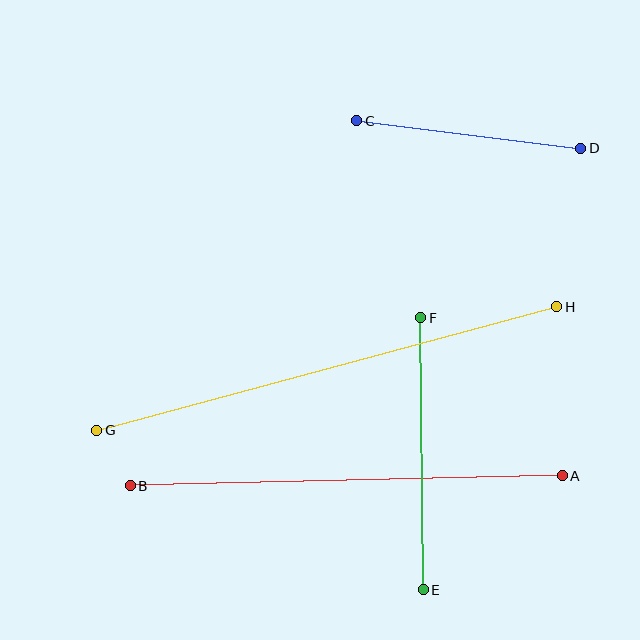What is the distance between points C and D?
The distance is approximately 225 pixels.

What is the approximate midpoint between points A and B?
The midpoint is at approximately (346, 481) pixels.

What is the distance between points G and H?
The distance is approximately 476 pixels.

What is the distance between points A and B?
The distance is approximately 432 pixels.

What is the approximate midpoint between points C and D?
The midpoint is at approximately (469, 134) pixels.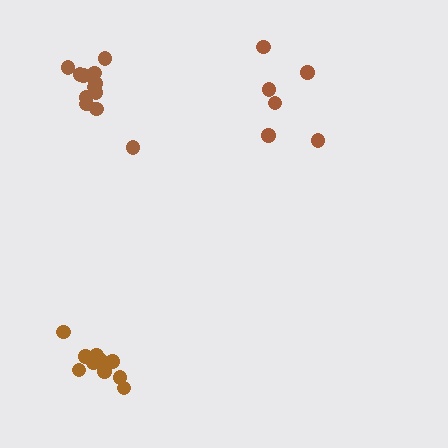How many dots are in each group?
Group 1: 12 dots, Group 2: 10 dots, Group 3: 6 dots (28 total).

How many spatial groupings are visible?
There are 3 spatial groupings.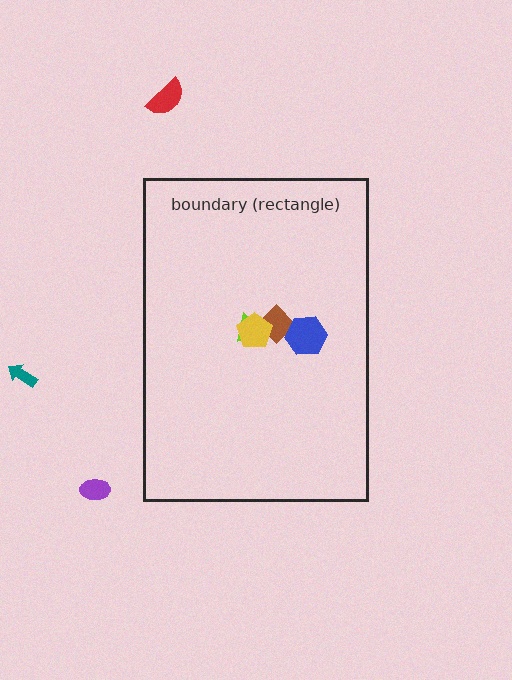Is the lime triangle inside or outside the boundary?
Inside.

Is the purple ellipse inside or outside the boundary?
Outside.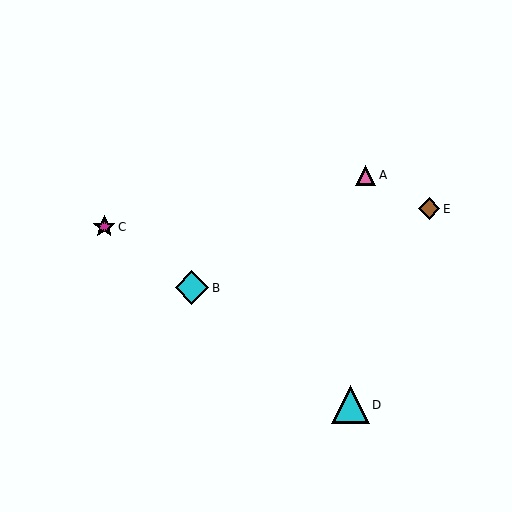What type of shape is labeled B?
Shape B is a cyan diamond.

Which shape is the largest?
The cyan triangle (labeled D) is the largest.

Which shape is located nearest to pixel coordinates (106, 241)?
The magenta star (labeled C) at (104, 227) is nearest to that location.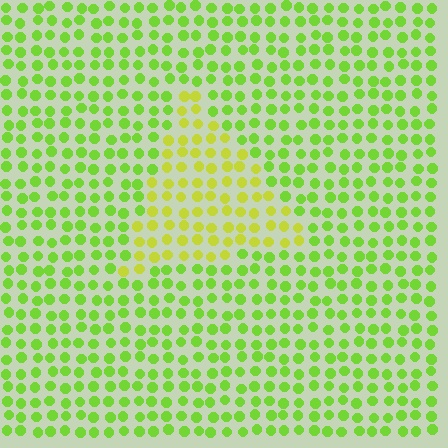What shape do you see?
I see a triangle.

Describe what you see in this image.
The image is filled with small lime elements in a uniform arrangement. A triangle-shaped region is visible where the elements are tinted to a slightly different hue, forming a subtle color boundary.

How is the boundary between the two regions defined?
The boundary is defined purely by a slight shift in hue (about 30 degrees). Spacing, size, and orientation are identical on both sides.